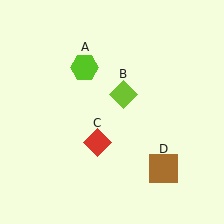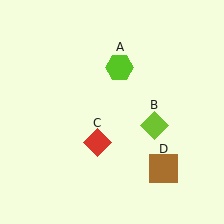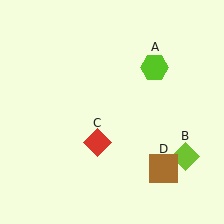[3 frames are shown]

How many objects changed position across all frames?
2 objects changed position: lime hexagon (object A), lime diamond (object B).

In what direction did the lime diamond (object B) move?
The lime diamond (object B) moved down and to the right.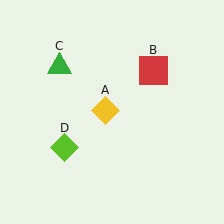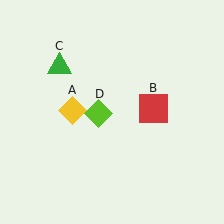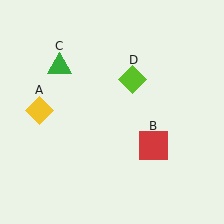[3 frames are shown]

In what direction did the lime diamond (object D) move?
The lime diamond (object D) moved up and to the right.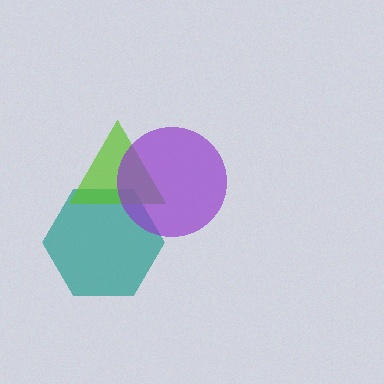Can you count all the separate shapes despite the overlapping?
Yes, there are 3 separate shapes.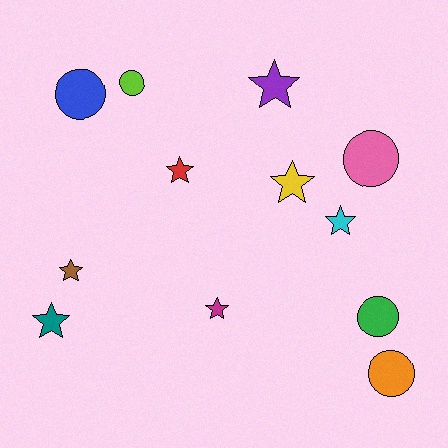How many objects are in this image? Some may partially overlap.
There are 12 objects.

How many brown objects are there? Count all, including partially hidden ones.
There is 1 brown object.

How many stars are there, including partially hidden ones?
There are 7 stars.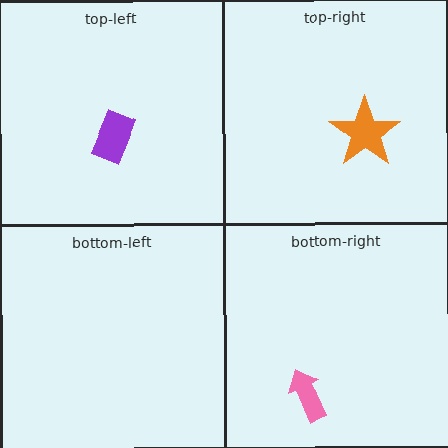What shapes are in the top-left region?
The purple rectangle.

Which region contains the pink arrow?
The bottom-right region.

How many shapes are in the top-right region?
1.